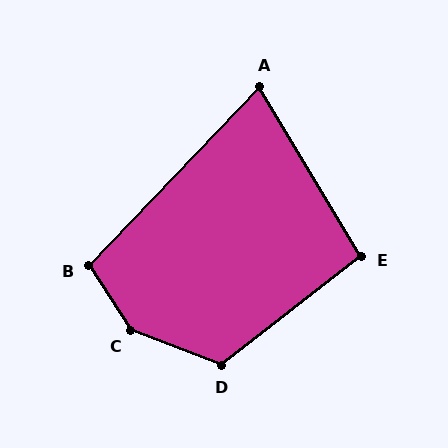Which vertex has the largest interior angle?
C, at approximately 144 degrees.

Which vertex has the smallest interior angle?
A, at approximately 75 degrees.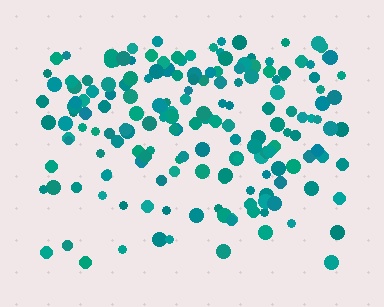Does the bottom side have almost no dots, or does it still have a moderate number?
Still a moderate number, just noticeably fewer than the top.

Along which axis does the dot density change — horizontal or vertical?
Vertical.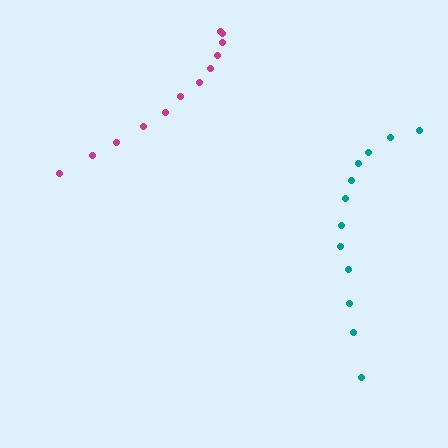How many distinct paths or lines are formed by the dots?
There are 2 distinct paths.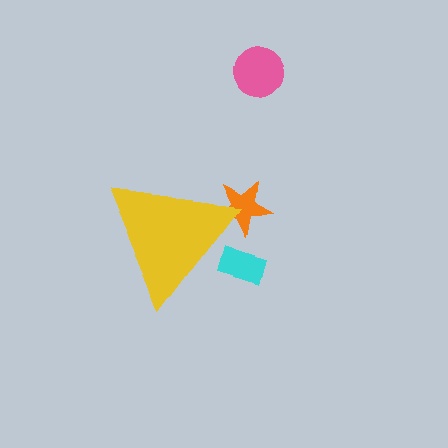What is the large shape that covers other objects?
A yellow triangle.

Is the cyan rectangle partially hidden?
Yes, the cyan rectangle is partially hidden behind the yellow triangle.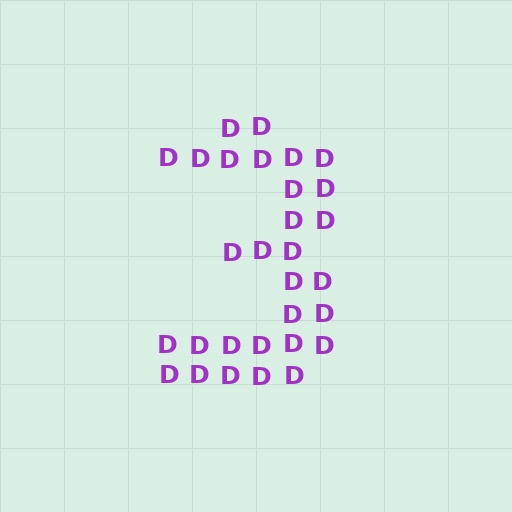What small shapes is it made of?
It is made of small letter D's.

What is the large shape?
The large shape is the digit 3.